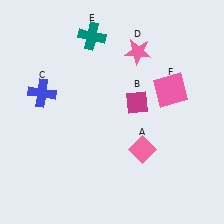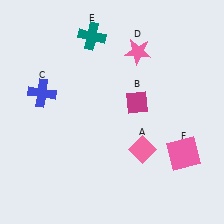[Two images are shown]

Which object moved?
The pink square (F) moved down.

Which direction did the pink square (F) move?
The pink square (F) moved down.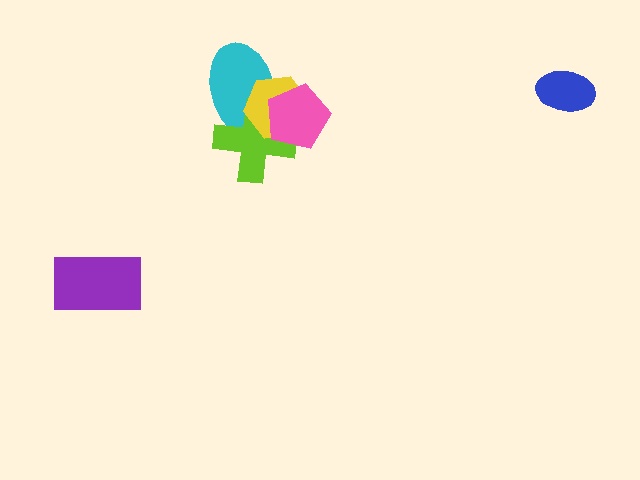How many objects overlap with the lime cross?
3 objects overlap with the lime cross.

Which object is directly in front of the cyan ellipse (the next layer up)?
The lime cross is directly in front of the cyan ellipse.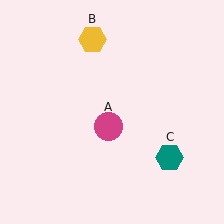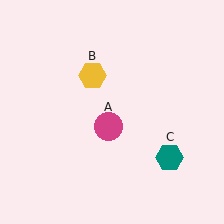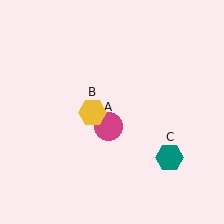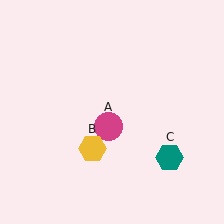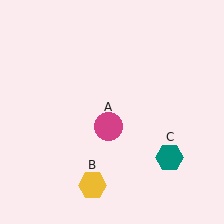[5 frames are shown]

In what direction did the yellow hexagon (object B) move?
The yellow hexagon (object B) moved down.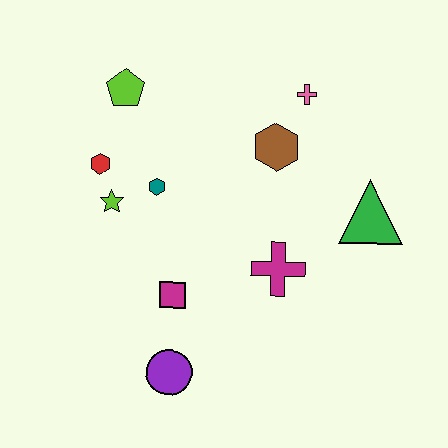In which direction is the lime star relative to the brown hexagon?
The lime star is to the left of the brown hexagon.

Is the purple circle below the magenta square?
Yes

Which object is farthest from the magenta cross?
The lime pentagon is farthest from the magenta cross.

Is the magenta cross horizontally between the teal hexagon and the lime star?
No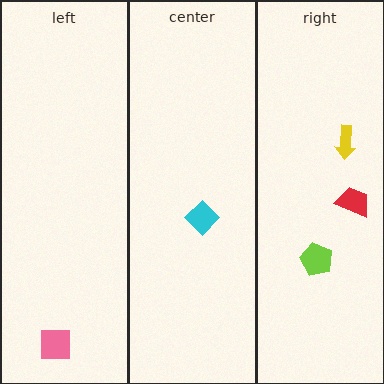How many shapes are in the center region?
1.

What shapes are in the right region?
The red trapezoid, the lime pentagon, the yellow arrow.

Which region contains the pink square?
The left region.